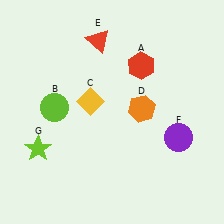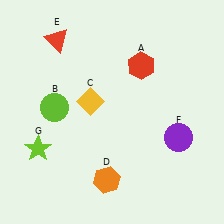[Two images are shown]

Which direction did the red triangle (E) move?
The red triangle (E) moved left.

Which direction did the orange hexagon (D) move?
The orange hexagon (D) moved down.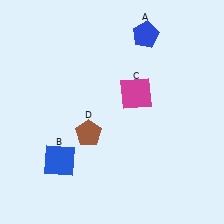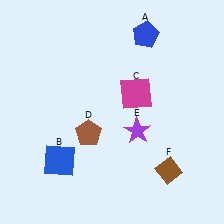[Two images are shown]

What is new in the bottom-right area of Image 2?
A brown diamond (F) was added in the bottom-right area of Image 2.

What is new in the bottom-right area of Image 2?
A purple star (E) was added in the bottom-right area of Image 2.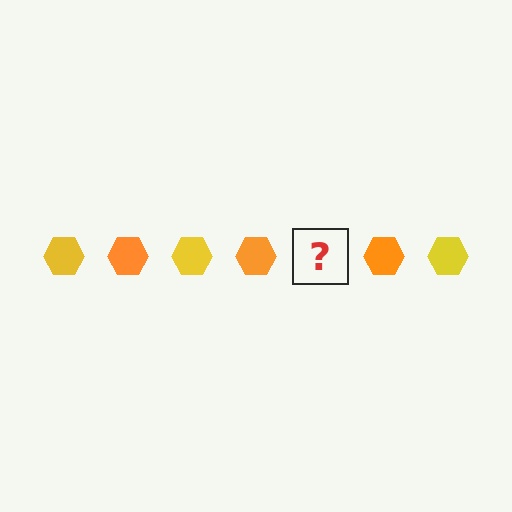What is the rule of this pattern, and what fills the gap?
The rule is that the pattern cycles through yellow, orange hexagons. The gap should be filled with a yellow hexagon.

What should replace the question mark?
The question mark should be replaced with a yellow hexagon.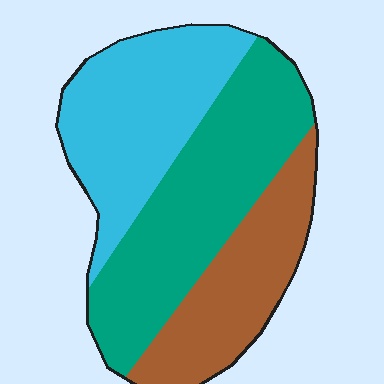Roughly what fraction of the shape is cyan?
Cyan takes up about one third (1/3) of the shape.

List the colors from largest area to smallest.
From largest to smallest: teal, cyan, brown.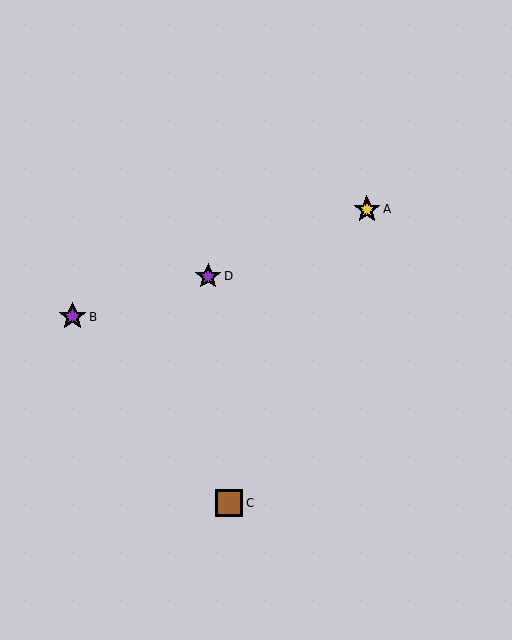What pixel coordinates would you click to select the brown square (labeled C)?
Click at (229, 503) to select the brown square C.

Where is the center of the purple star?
The center of the purple star is at (208, 276).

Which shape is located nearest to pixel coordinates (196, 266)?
The purple star (labeled D) at (208, 276) is nearest to that location.